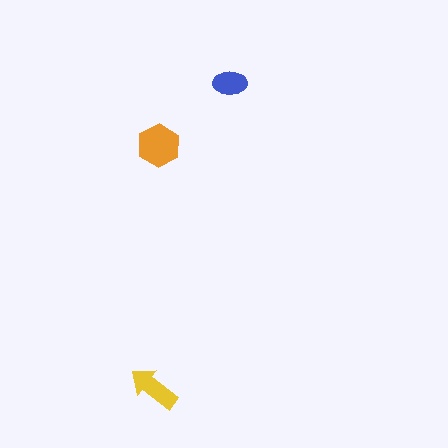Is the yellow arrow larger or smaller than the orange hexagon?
Smaller.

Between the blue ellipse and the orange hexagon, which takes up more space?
The orange hexagon.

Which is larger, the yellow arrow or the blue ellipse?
The yellow arrow.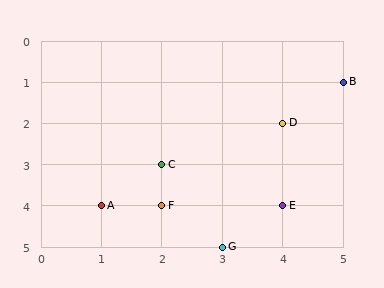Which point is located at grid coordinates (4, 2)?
Point D is at (4, 2).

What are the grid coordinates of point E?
Point E is at grid coordinates (4, 4).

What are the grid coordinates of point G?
Point G is at grid coordinates (3, 5).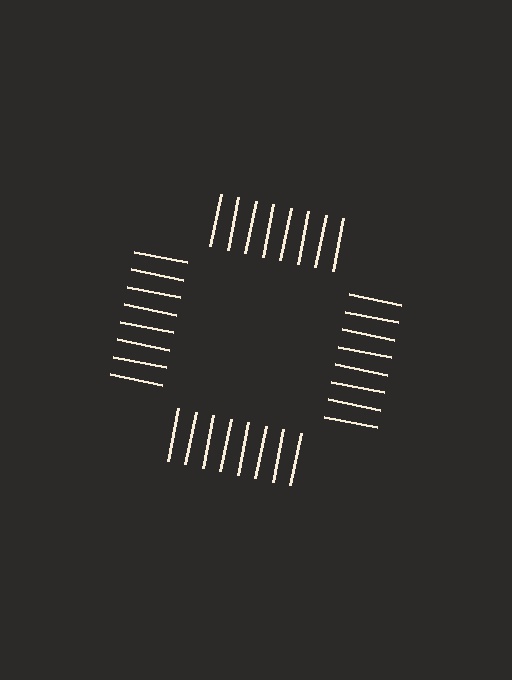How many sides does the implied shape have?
4 sides — the line-ends trace a square.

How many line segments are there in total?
32 — 8 along each of the 4 edges.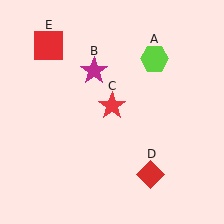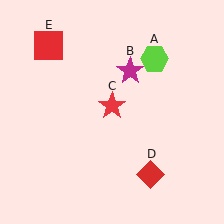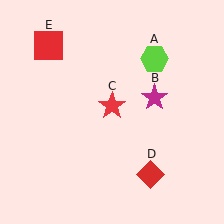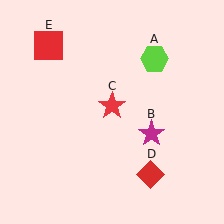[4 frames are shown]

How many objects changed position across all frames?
1 object changed position: magenta star (object B).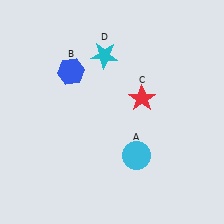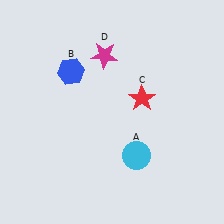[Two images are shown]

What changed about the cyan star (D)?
In Image 1, D is cyan. In Image 2, it changed to magenta.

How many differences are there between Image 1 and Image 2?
There is 1 difference between the two images.